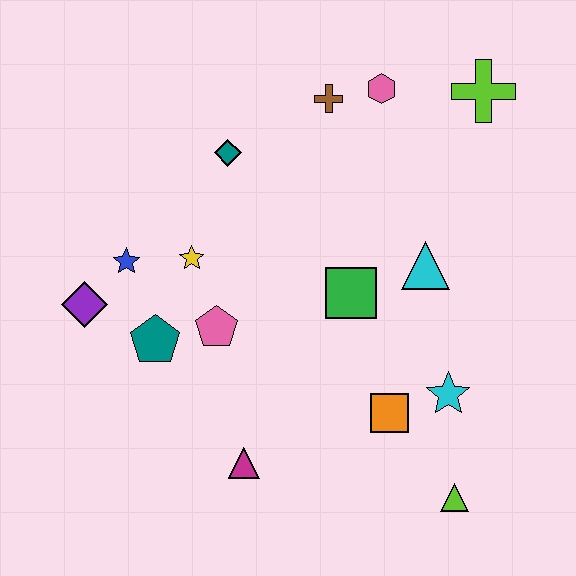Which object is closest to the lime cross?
The pink hexagon is closest to the lime cross.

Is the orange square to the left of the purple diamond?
No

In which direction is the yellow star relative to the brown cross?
The yellow star is below the brown cross.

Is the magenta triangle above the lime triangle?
Yes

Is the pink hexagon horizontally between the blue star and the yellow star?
No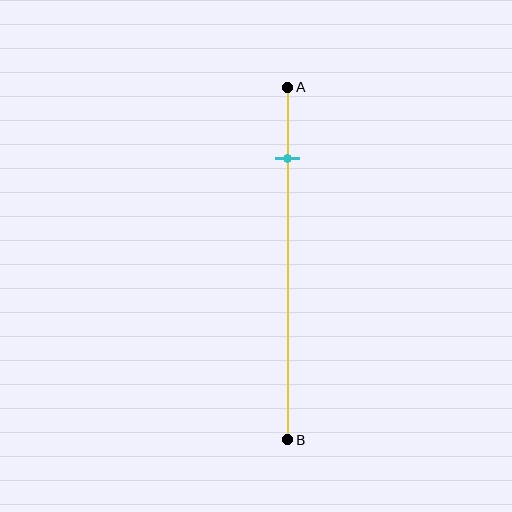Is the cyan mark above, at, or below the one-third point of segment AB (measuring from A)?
The cyan mark is above the one-third point of segment AB.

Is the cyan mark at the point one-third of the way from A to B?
No, the mark is at about 20% from A, not at the 33% one-third point.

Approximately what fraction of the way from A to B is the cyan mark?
The cyan mark is approximately 20% of the way from A to B.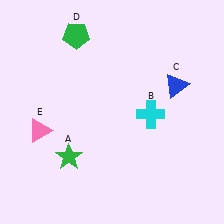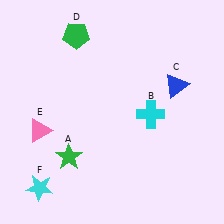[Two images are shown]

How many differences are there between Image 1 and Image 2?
There is 1 difference between the two images.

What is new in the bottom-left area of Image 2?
A cyan star (F) was added in the bottom-left area of Image 2.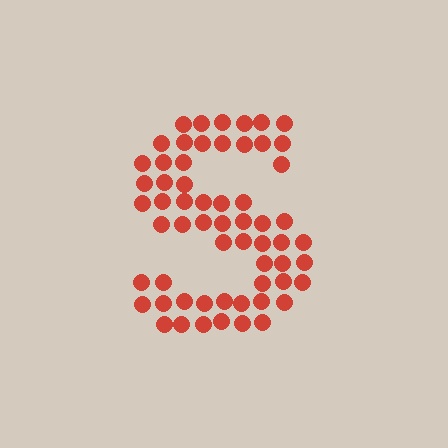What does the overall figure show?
The overall figure shows the letter S.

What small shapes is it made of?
It is made of small circles.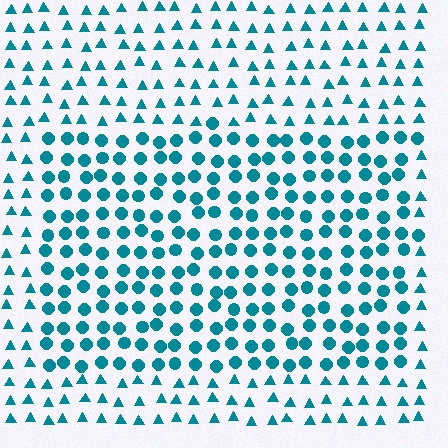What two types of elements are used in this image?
The image uses circles inside the rectangle region and triangles outside it.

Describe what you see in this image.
The image is filled with small teal elements arranged in a uniform grid. A rectangle-shaped region contains circles, while the surrounding area contains triangles. The boundary is defined purely by the change in element shape.